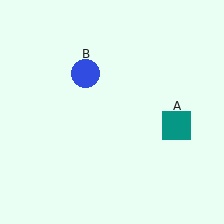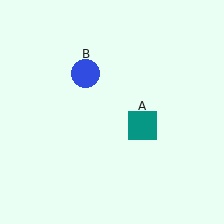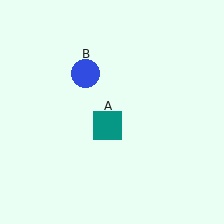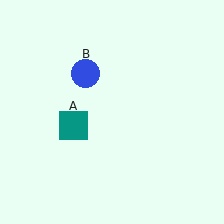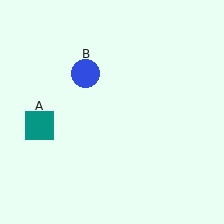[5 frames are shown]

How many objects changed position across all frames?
1 object changed position: teal square (object A).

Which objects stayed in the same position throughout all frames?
Blue circle (object B) remained stationary.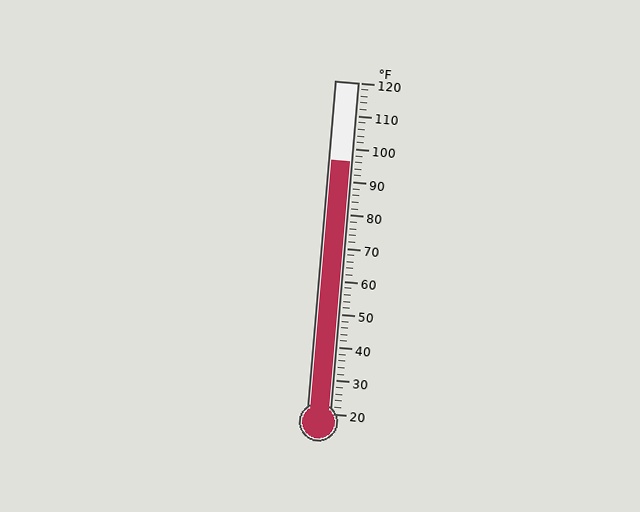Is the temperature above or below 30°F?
The temperature is above 30°F.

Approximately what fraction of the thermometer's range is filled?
The thermometer is filled to approximately 75% of its range.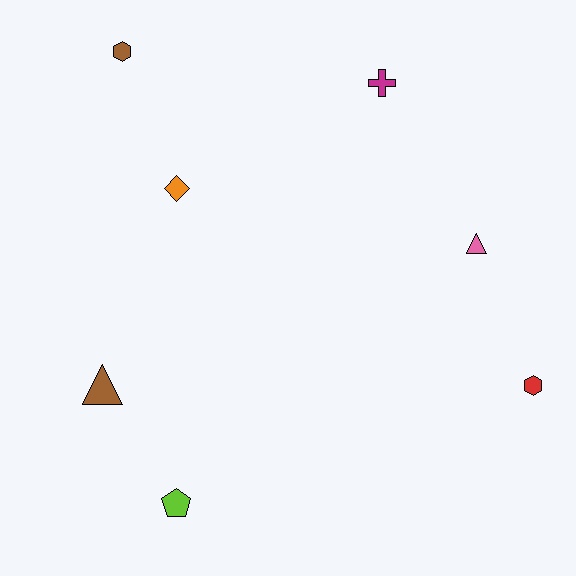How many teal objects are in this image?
There are no teal objects.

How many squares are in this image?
There are no squares.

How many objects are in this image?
There are 7 objects.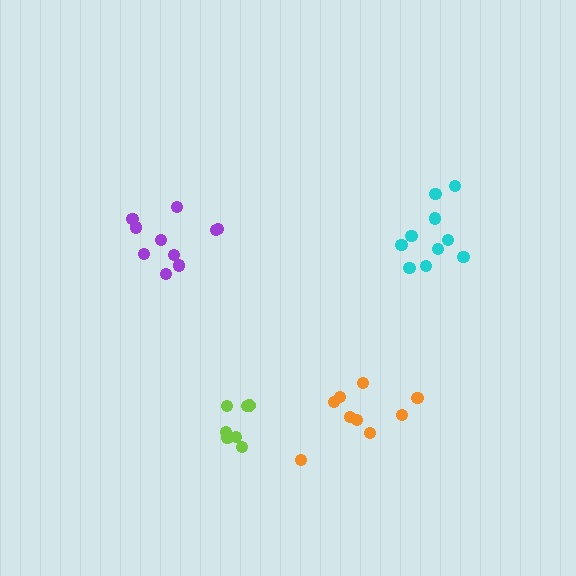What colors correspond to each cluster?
The clusters are colored: purple, orange, lime, cyan.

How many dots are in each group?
Group 1: 10 dots, Group 2: 9 dots, Group 3: 7 dots, Group 4: 10 dots (36 total).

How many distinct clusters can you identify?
There are 4 distinct clusters.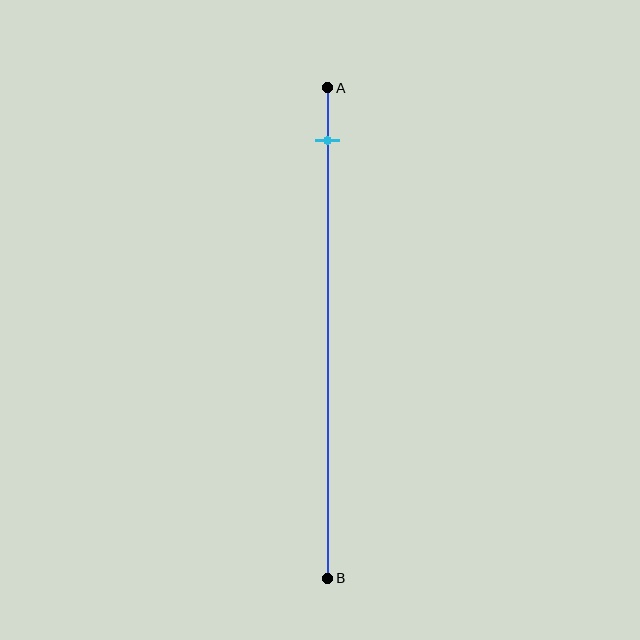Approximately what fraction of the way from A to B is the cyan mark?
The cyan mark is approximately 10% of the way from A to B.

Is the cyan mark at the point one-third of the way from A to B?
No, the mark is at about 10% from A, not at the 33% one-third point.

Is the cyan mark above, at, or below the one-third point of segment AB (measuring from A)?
The cyan mark is above the one-third point of segment AB.